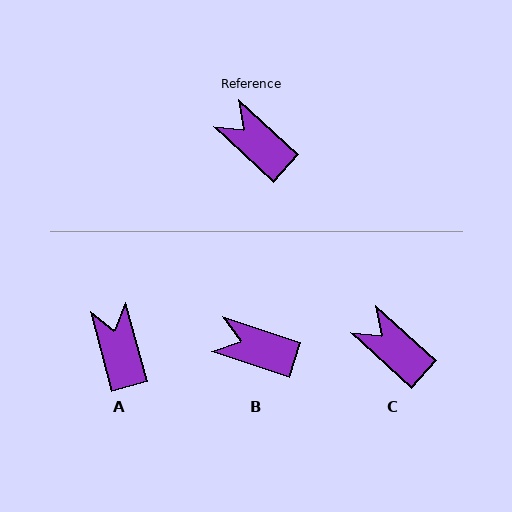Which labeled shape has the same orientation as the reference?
C.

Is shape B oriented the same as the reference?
No, it is off by about 24 degrees.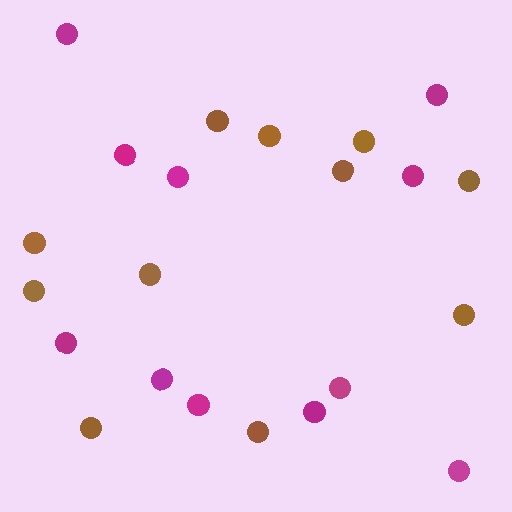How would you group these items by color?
There are 2 groups: one group of magenta circles (11) and one group of brown circles (11).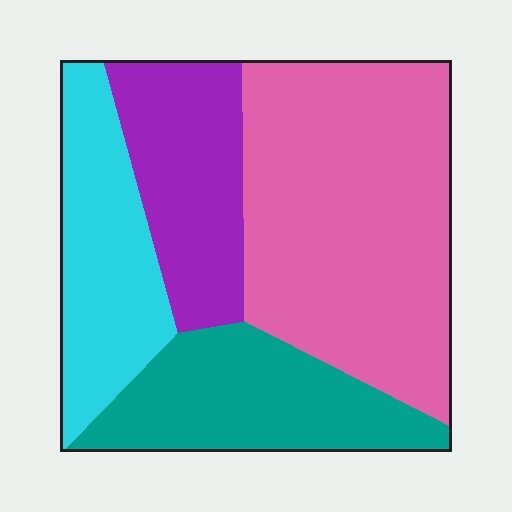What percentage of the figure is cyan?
Cyan takes up about one fifth (1/5) of the figure.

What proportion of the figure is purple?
Purple takes up about one sixth (1/6) of the figure.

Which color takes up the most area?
Pink, at roughly 45%.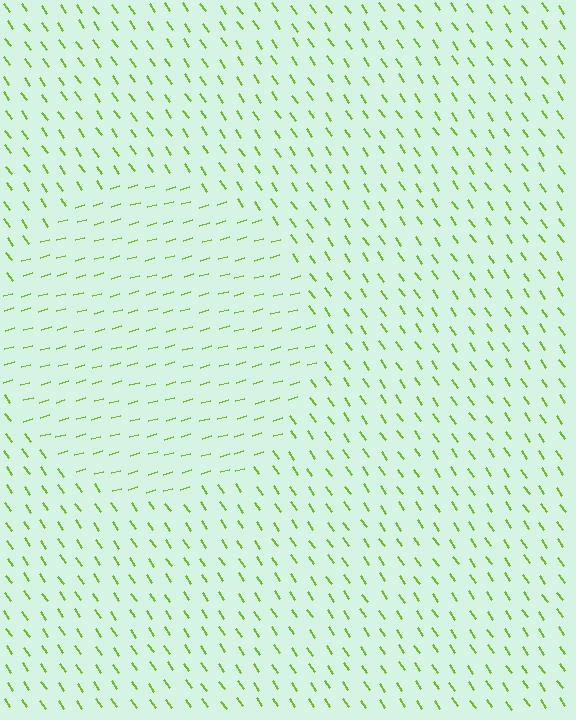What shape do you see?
I see a circle.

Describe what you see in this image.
The image is filled with small lime line segments. A circle region in the image has lines oriented differently from the surrounding lines, creating a visible texture boundary.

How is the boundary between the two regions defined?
The boundary is defined purely by a change in line orientation (approximately 71 degrees difference). All lines are the same color and thickness.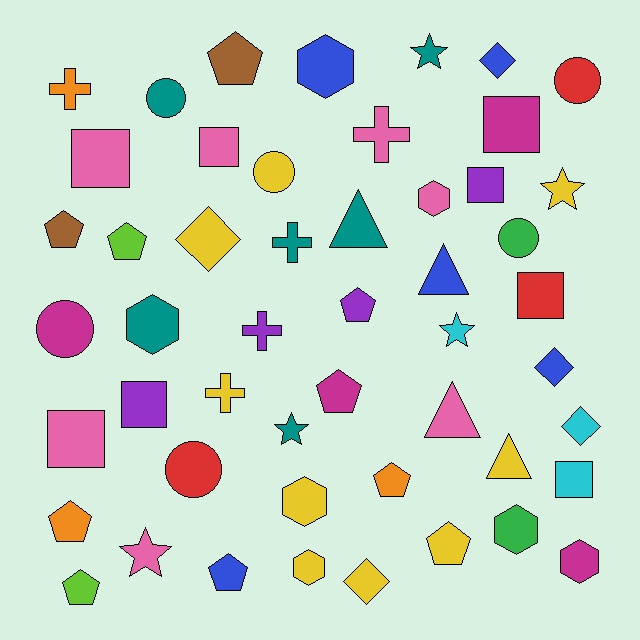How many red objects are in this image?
There are 3 red objects.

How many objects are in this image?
There are 50 objects.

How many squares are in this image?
There are 8 squares.